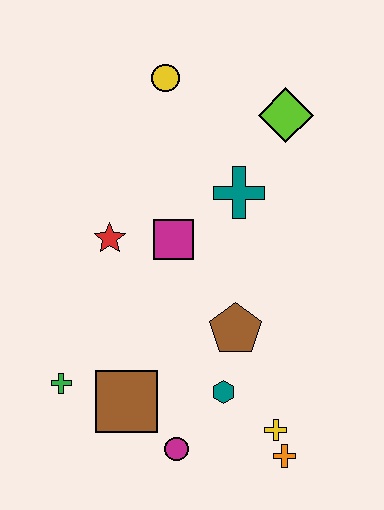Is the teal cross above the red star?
Yes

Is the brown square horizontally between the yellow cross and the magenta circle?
No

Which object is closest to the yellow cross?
The orange cross is closest to the yellow cross.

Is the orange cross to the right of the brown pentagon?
Yes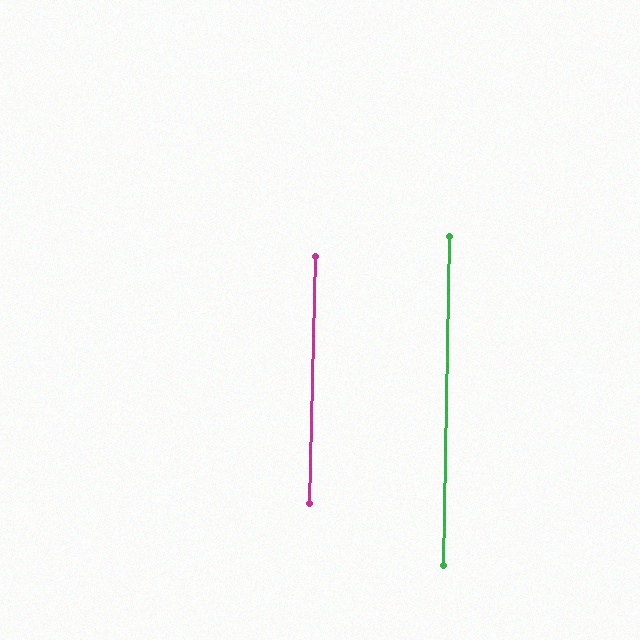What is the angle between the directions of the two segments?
Approximately 0 degrees.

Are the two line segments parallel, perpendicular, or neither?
Parallel — their directions differ by only 0.2°.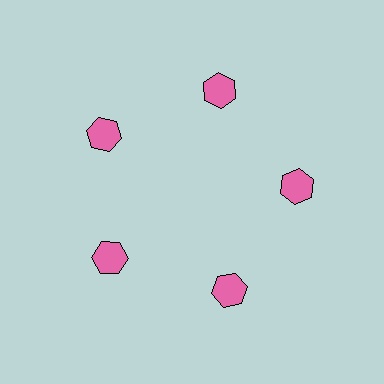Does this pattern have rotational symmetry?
Yes, this pattern has 5-fold rotational symmetry. It looks the same after rotating 72 degrees around the center.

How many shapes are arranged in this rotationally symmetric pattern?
There are 5 shapes, arranged in 5 groups of 1.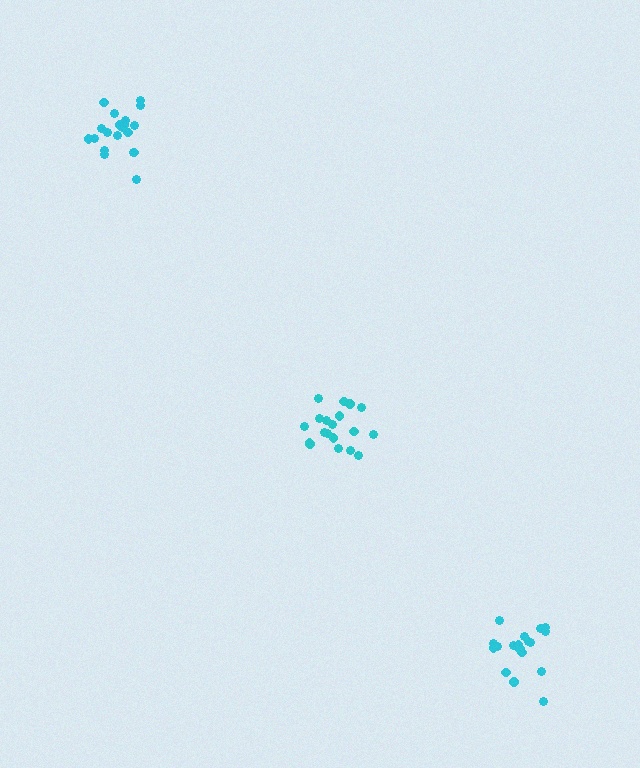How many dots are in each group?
Group 1: 19 dots, Group 2: 20 dots, Group 3: 18 dots (57 total).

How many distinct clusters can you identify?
There are 3 distinct clusters.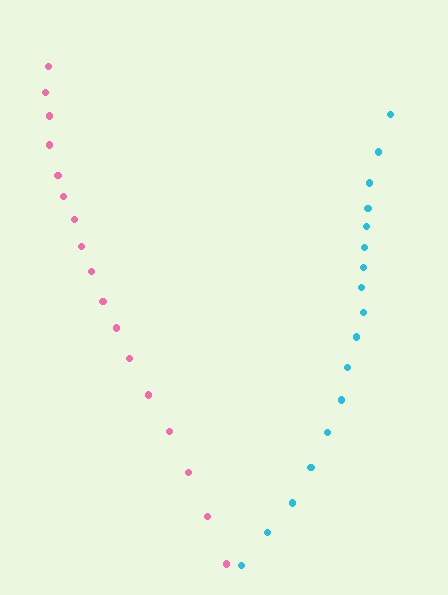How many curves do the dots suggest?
There are 2 distinct paths.